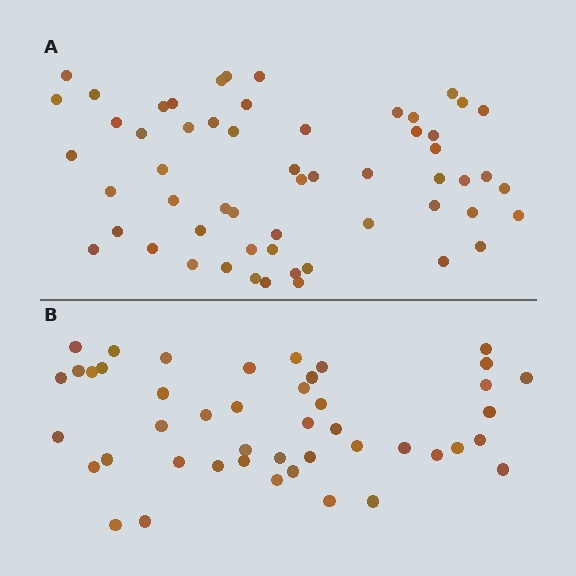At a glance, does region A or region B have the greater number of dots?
Region A (the top region) has more dots.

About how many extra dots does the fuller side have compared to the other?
Region A has roughly 12 or so more dots than region B.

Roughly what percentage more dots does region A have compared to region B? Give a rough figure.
About 25% more.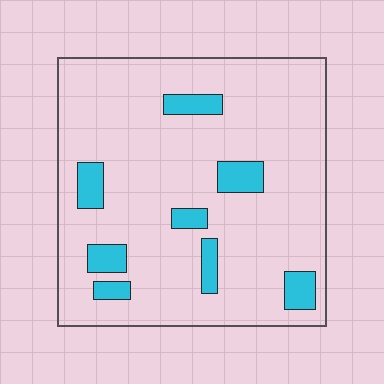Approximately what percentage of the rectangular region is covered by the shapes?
Approximately 10%.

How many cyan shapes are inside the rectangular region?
8.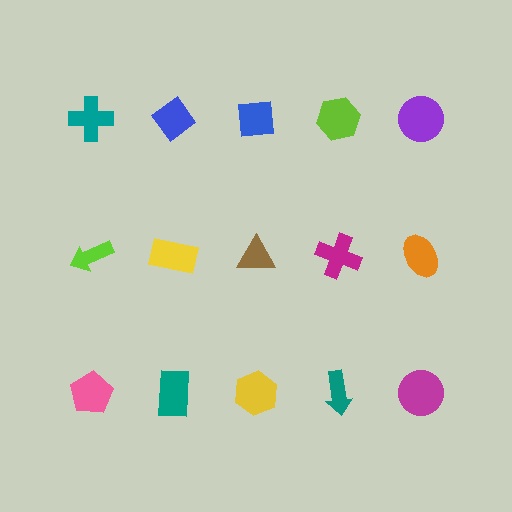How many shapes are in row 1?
5 shapes.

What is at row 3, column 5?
A magenta circle.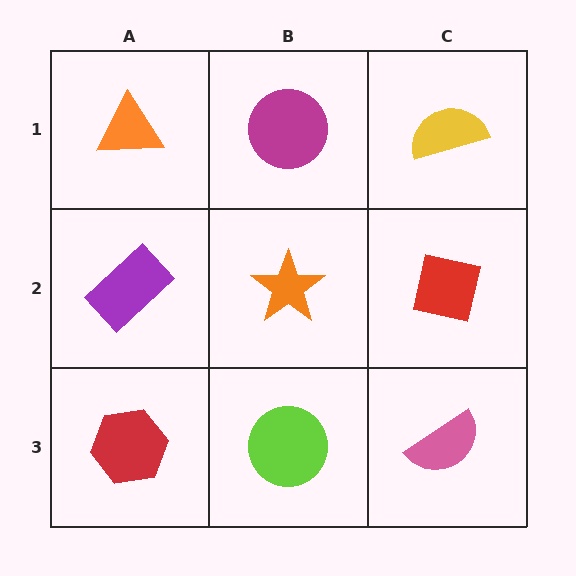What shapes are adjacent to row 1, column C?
A red square (row 2, column C), a magenta circle (row 1, column B).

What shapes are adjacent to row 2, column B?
A magenta circle (row 1, column B), a lime circle (row 3, column B), a purple rectangle (row 2, column A), a red square (row 2, column C).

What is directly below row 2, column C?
A pink semicircle.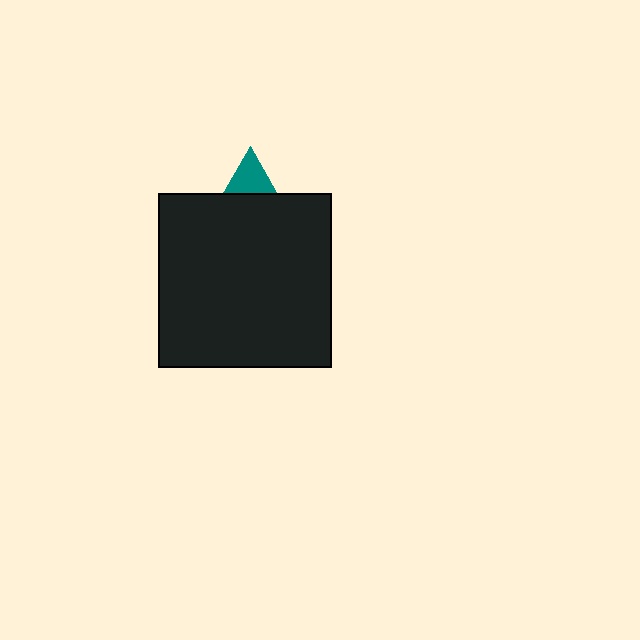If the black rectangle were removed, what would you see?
You would see the complete teal triangle.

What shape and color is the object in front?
The object in front is a black rectangle.